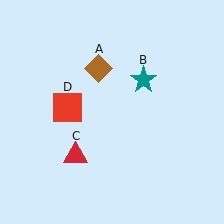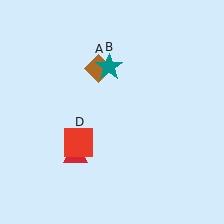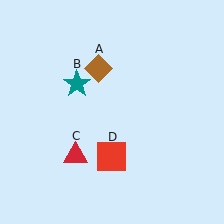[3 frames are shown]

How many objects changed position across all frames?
2 objects changed position: teal star (object B), red square (object D).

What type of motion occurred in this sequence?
The teal star (object B), red square (object D) rotated counterclockwise around the center of the scene.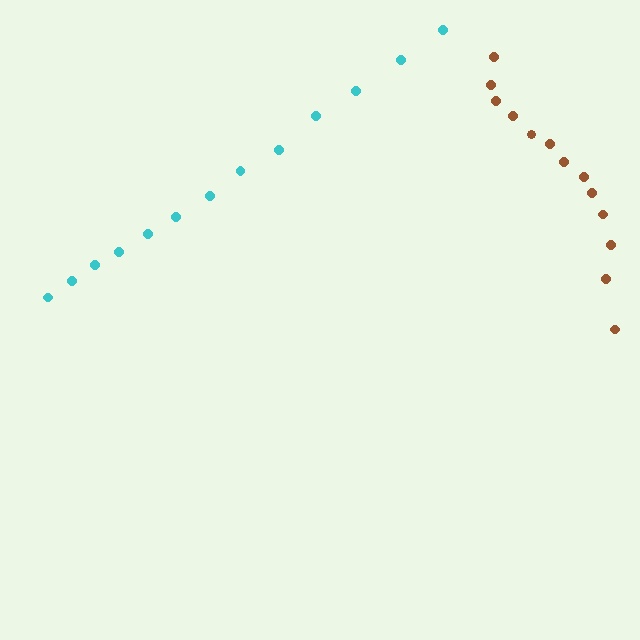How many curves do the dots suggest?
There are 2 distinct paths.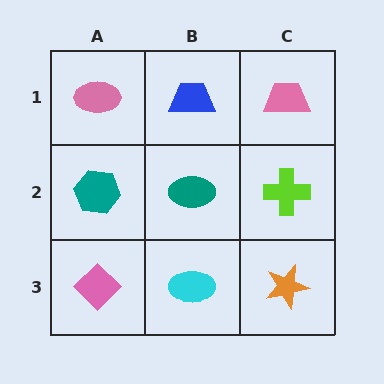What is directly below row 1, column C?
A lime cross.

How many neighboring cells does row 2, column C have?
3.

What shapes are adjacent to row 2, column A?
A pink ellipse (row 1, column A), a pink diamond (row 3, column A), a teal ellipse (row 2, column B).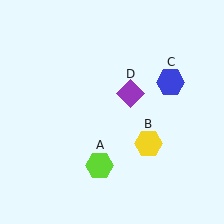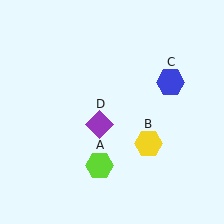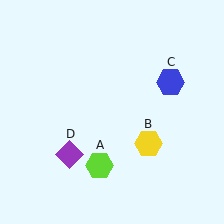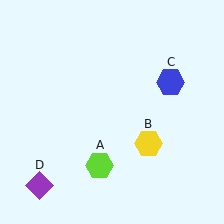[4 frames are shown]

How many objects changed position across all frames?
1 object changed position: purple diamond (object D).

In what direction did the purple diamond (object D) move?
The purple diamond (object D) moved down and to the left.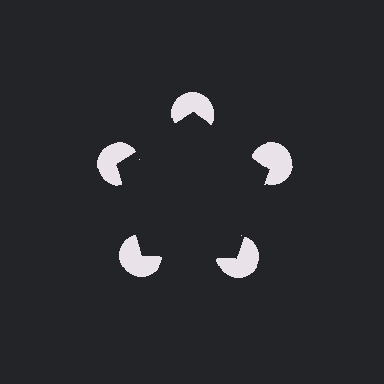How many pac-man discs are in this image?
There are 5 — one at each vertex of the illusory pentagon.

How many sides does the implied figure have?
5 sides.